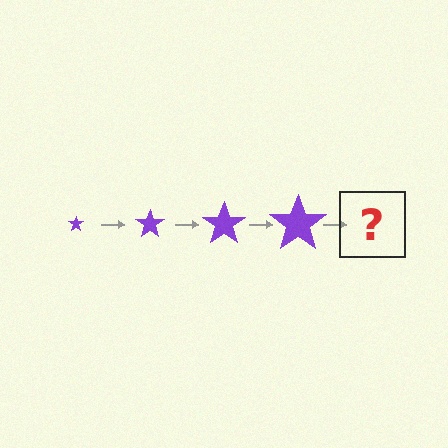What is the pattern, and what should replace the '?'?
The pattern is that the star gets progressively larger each step. The '?' should be a purple star, larger than the previous one.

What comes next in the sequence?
The next element should be a purple star, larger than the previous one.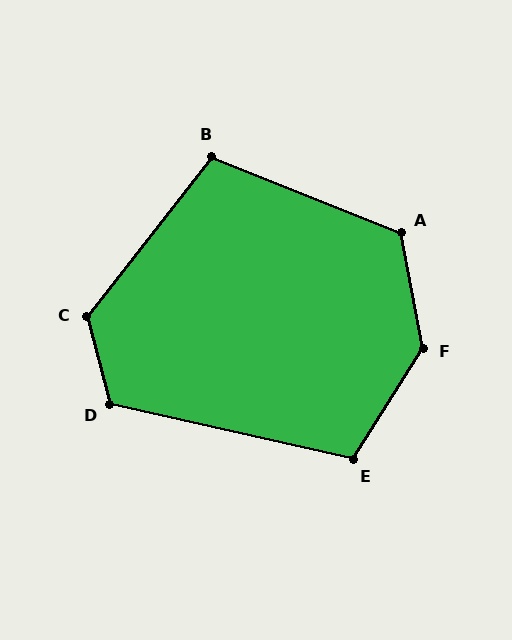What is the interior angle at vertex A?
Approximately 123 degrees (obtuse).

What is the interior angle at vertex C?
Approximately 128 degrees (obtuse).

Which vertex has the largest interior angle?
F, at approximately 137 degrees.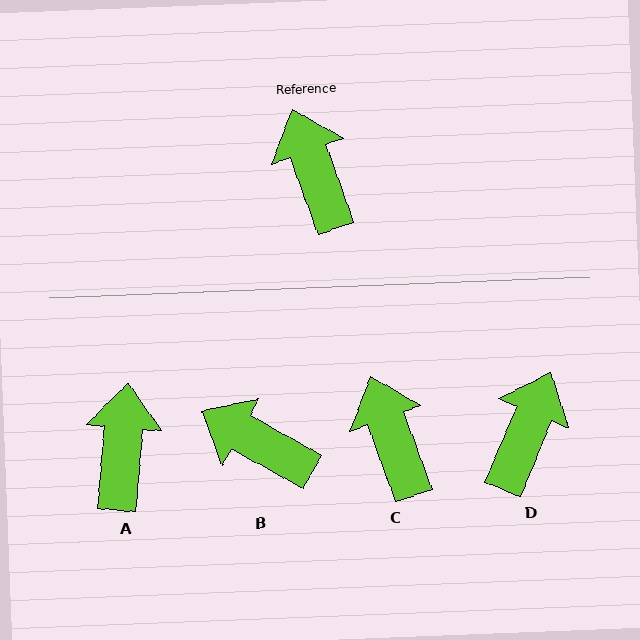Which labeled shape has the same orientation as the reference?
C.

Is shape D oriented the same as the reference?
No, it is off by about 42 degrees.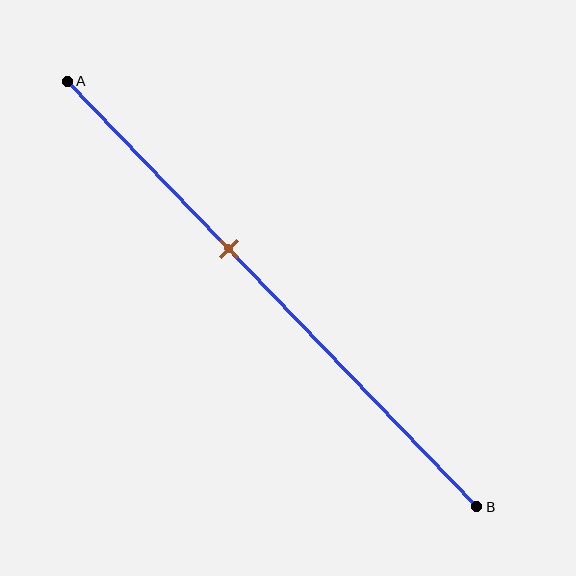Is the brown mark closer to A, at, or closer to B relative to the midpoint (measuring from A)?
The brown mark is closer to point A than the midpoint of segment AB.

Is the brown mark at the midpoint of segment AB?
No, the mark is at about 40% from A, not at the 50% midpoint.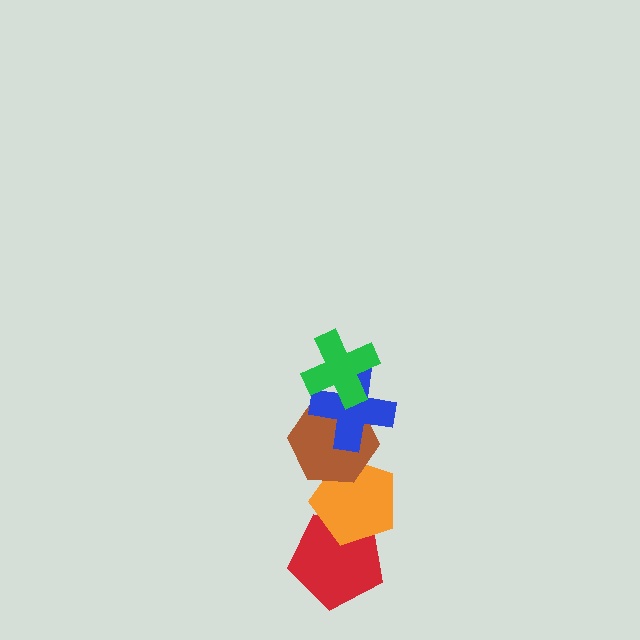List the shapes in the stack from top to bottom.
From top to bottom: the green cross, the blue cross, the brown hexagon, the orange pentagon, the red pentagon.